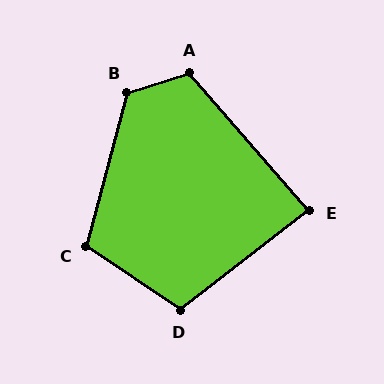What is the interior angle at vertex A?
Approximately 114 degrees (obtuse).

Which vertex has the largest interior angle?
B, at approximately 122 degrees.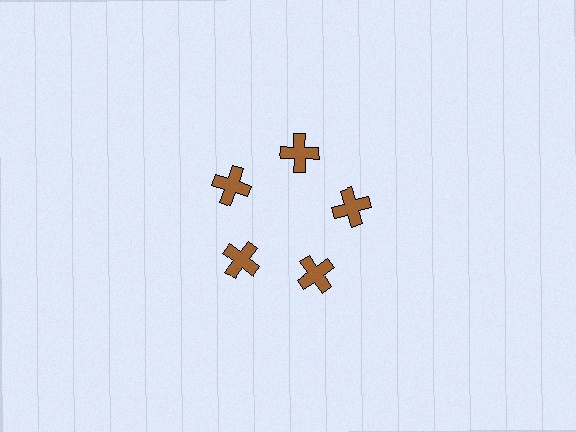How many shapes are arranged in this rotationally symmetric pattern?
There are 5 shapes, arranged in 5 groups of 1.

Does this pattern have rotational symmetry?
Yes, this pattern has 5-fold rotational symmetry. It looks the same after rotating 72 degrees around the center.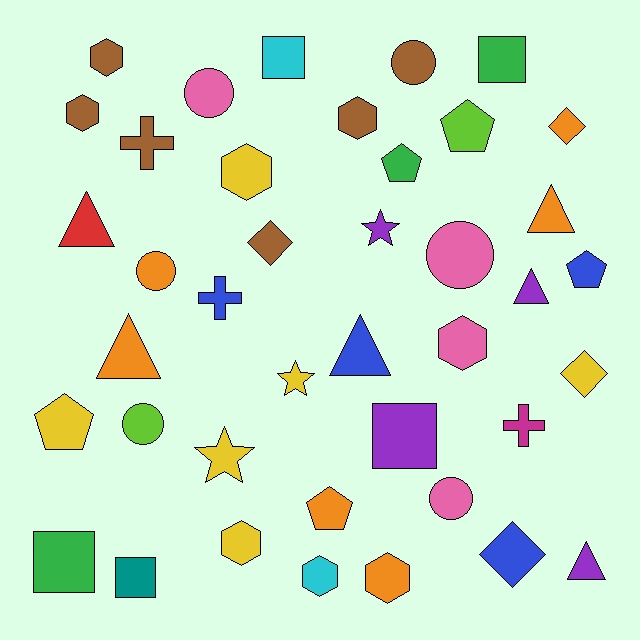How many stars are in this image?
There are 3 stars.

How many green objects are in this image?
There are 3 green objects.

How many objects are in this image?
There are 40 objects.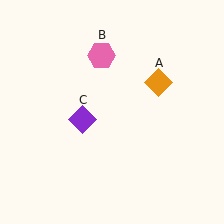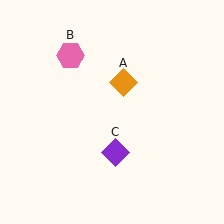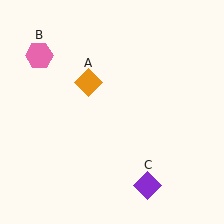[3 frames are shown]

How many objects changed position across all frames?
3 objects changed position: orange diamond (object A), pink hexagon (object B), purple diamond (object C).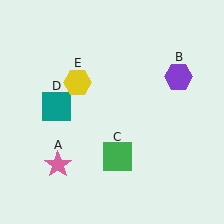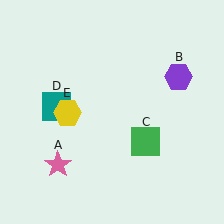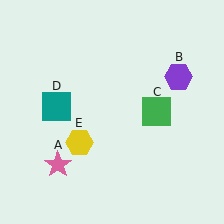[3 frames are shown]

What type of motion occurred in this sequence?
The green square (object C), yellow hexagon (object E) rotated counterclockwise around the center of the scene.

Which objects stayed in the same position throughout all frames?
Pink star (object A) and purple hexagon (object B) and teal square (object D) remained stationary.